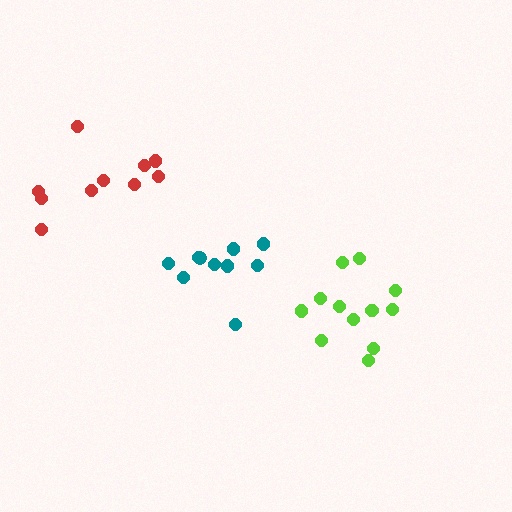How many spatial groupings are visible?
There are 3 spatial groupings.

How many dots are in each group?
Group 1: 10 dots, Group 2: 12 dots, Group 3: 10 dots (32 total).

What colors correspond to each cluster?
The clusters are colored: teal, lime, red.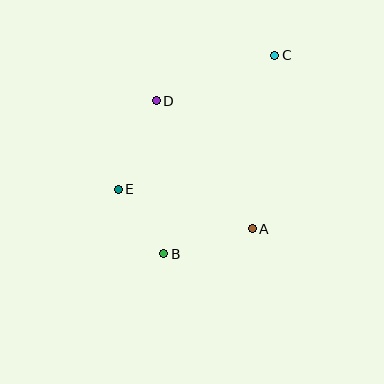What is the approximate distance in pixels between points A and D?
The distance between A and D is approximately 160 pixels.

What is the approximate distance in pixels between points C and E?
The distance between C and E is approximately 206 pixels.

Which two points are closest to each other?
Points B and E are closest to each other.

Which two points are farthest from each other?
Points B and C are farthest from each other.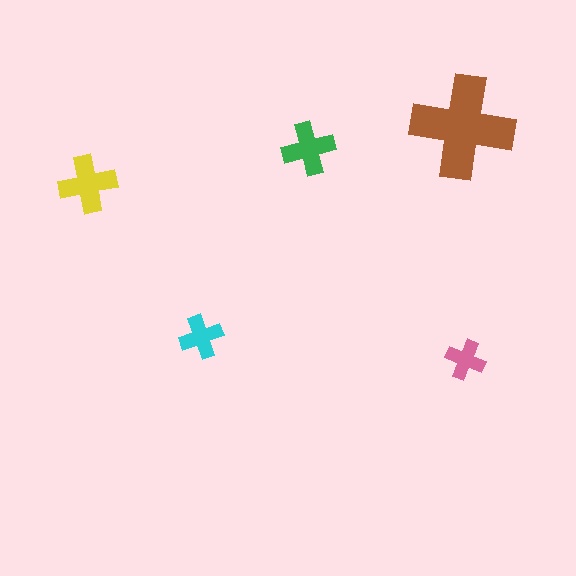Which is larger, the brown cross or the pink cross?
The brown one.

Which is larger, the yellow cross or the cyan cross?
The yellow one.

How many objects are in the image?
There are 5 objects in the image.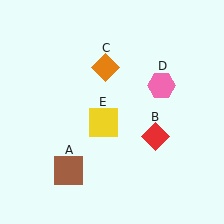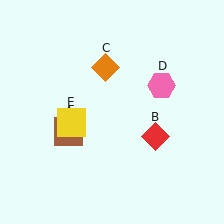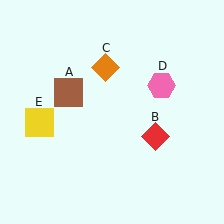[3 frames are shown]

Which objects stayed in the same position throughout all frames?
Red diamond (object B) and orange diamond (object C) and pink hexagon (object D) remained stationary.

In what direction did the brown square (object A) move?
The brown square (object A) moved up.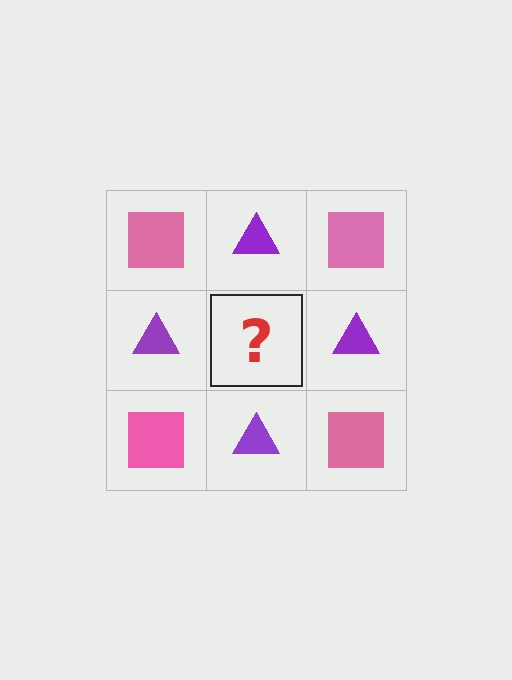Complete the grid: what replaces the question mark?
The question mark should be replaced with a pink square.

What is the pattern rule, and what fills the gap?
The rule is that it alternates pink square and purple triangle in a checkerboard pattern. The gap should be filled with a pink square.